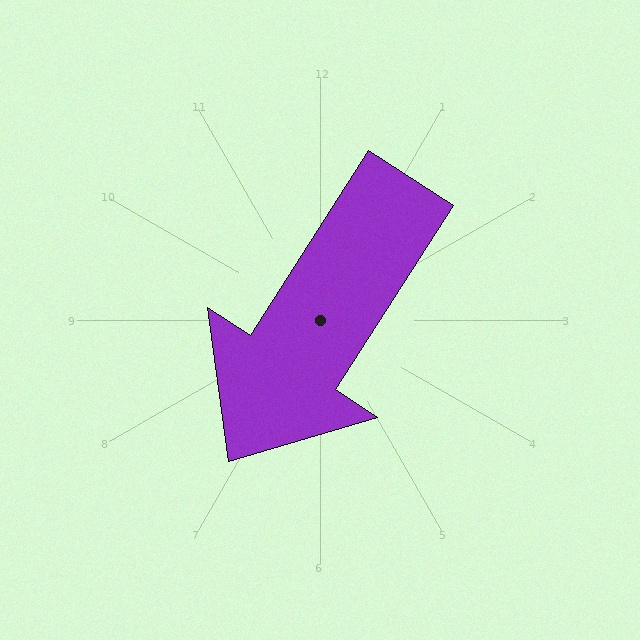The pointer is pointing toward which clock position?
Roughly 7 o'clock.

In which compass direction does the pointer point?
Southwest.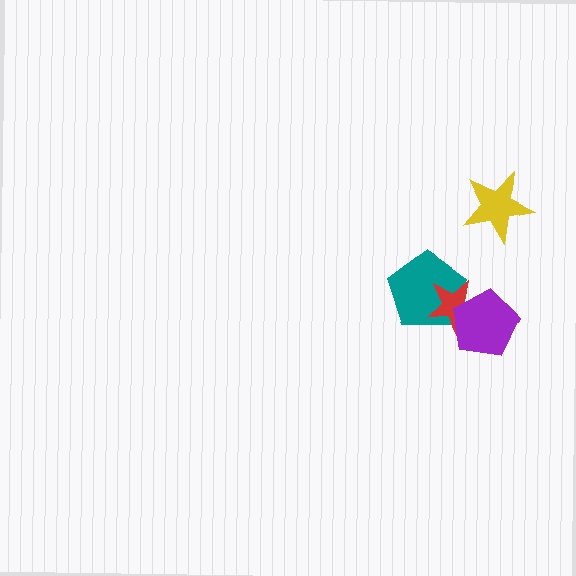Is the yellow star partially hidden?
No, no other shape covers it.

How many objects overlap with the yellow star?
0 objects overlap with the yellow star.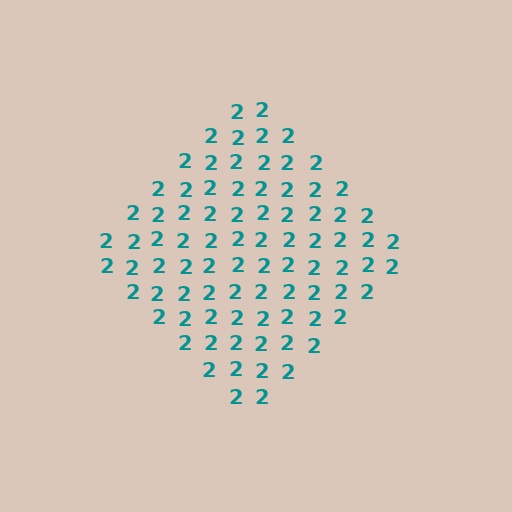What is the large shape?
The large shape is a diamond.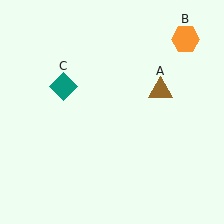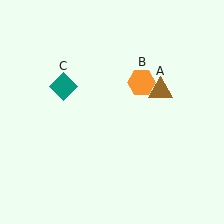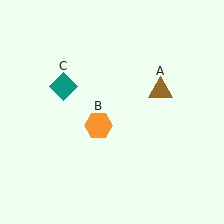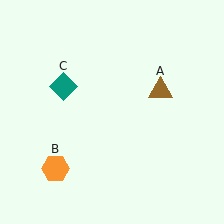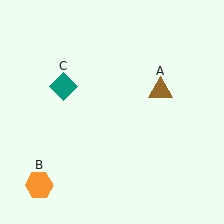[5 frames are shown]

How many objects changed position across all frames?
1 object changed position: orange hexagon (object B).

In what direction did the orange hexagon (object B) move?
The orange hexagon (object B) moved down and to the left.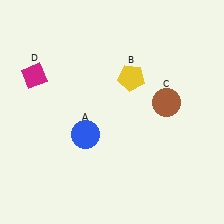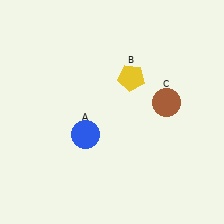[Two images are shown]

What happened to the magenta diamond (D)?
The magenta diamond (D) was removed in Image 2. It was in the top-left area of Image 1.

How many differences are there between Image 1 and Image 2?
There is 1 difference between the two images.